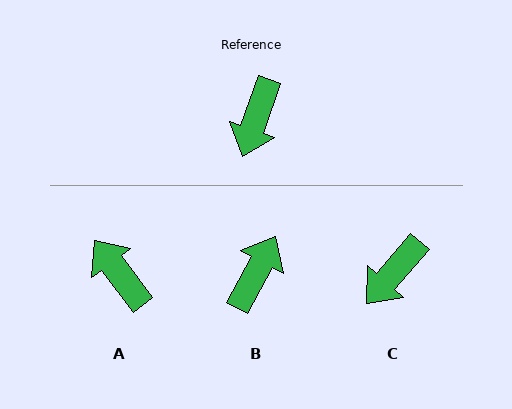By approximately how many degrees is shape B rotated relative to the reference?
Approximately 171 degrees counter-clockwise.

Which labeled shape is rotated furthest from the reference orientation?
B, about 171 degrees away.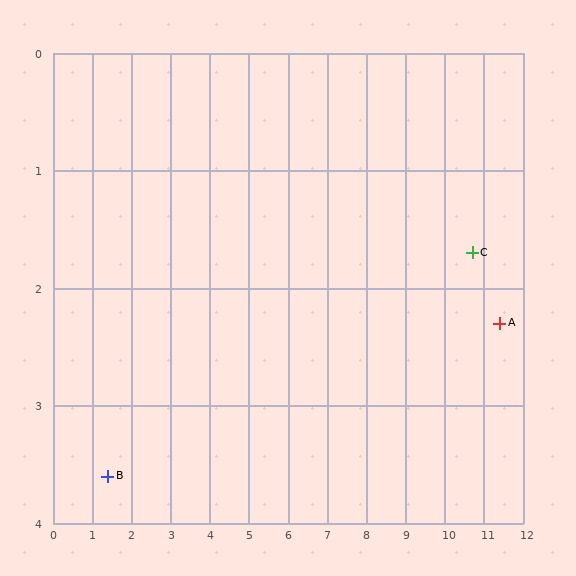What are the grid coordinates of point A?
Point A is at approximately (11.4, 2.3).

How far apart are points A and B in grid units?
Points A and B are about 10.1 grid units apart.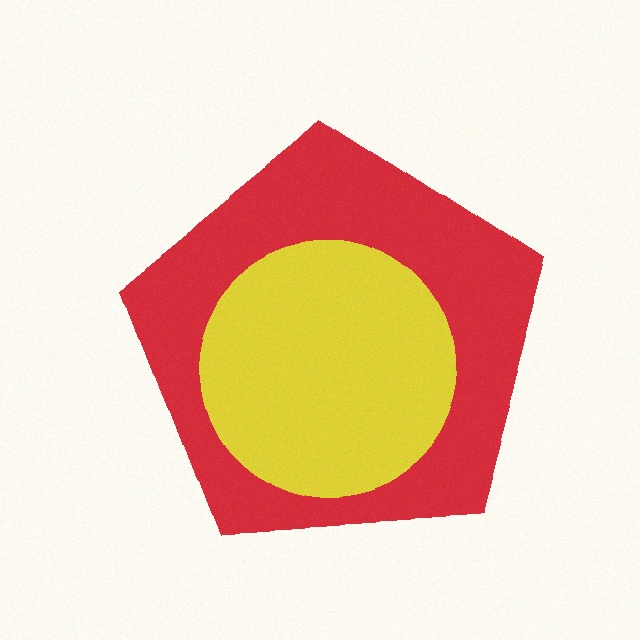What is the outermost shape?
The red pentagon.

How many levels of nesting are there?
2.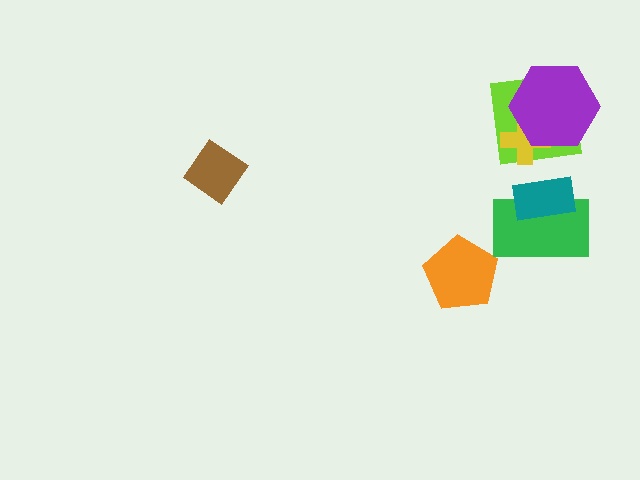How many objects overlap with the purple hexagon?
2 objects overlap with the purple hexagon.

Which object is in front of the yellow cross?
The purple hexagon is in front of the yellow cross.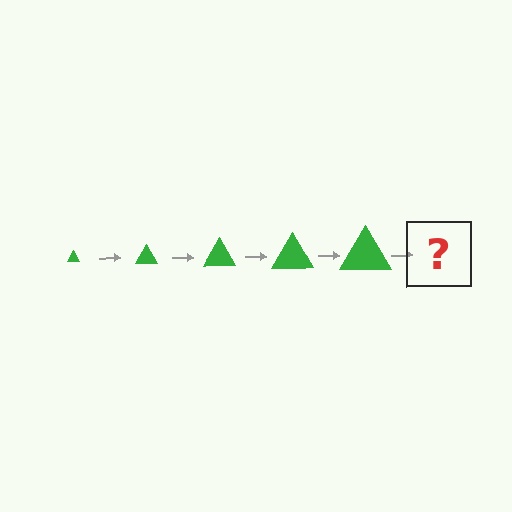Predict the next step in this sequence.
The next step is a green triangle, larger than the previous one.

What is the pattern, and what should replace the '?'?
The pattern is that the triangle gets progressively larger each step. The '?' should be a green triangle, larger than the previous one.